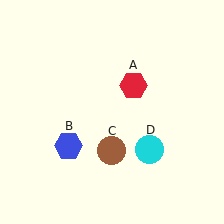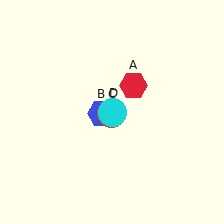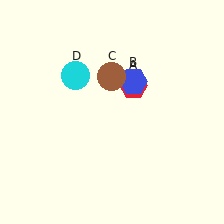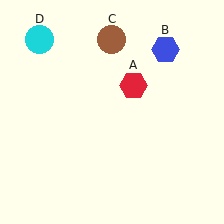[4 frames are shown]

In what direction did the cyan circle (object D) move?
The cyan circle (object D) moved up and to the left.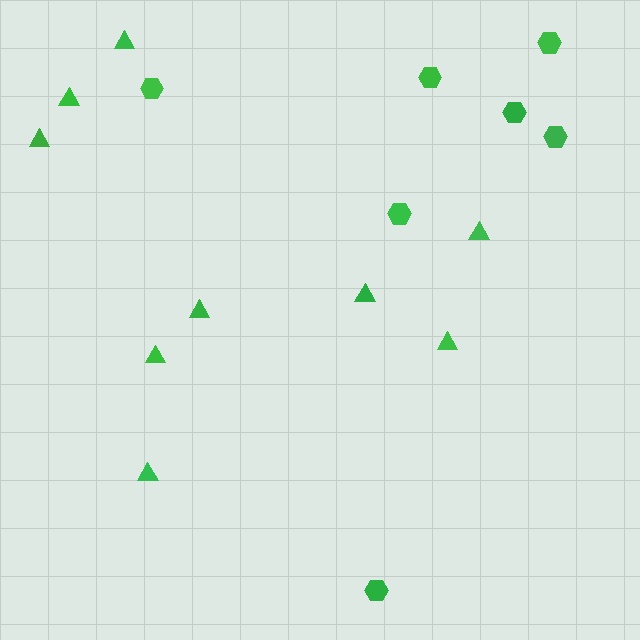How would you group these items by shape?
There are 2 groups: one group of hexagons (7) and one group of triangles (9).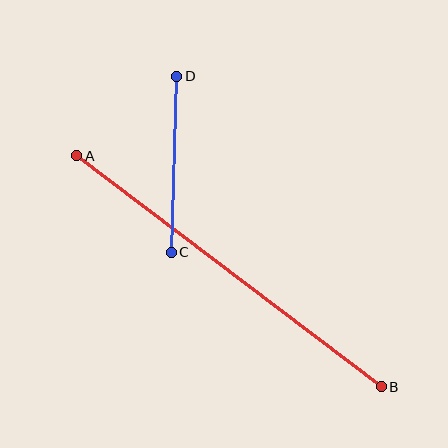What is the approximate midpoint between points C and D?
The midpoint is at approximately (174, 164) pixels.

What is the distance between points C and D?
The distance is approximately 176 pixels.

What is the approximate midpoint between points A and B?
The midpoint is at approximately (229, 271) pixels.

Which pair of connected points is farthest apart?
Points A and B are farthest apart.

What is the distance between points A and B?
The distance is approximately 382 pixels.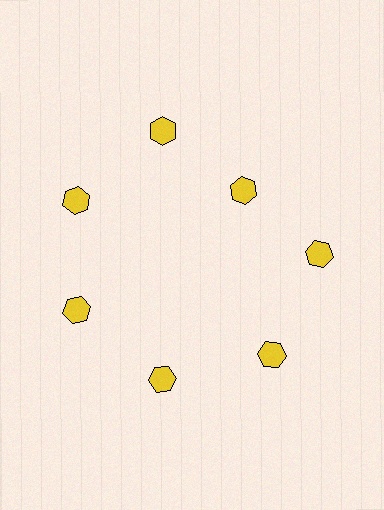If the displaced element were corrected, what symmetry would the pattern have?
It would have 7-fold rotational symmetry — the pattern would map onto itself every 51 degrees.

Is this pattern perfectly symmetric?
No. The 7 yellow hexagons are arranged in a ring, but one element near the 1 o'clock position is pulled inward toward the center, breaking the 7-fold rotational symmetry.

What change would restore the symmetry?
The symmetry would be restored by moving it outward, back onto the ring so that all 7 hexagons sit at equal angles and equal distance from the center.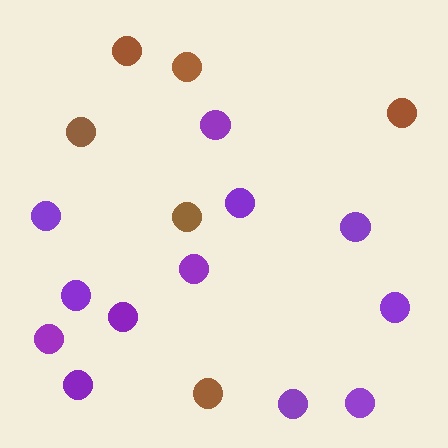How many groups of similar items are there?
There are 2 groups: one group of purple circles (12) and one group of brown circles (6).